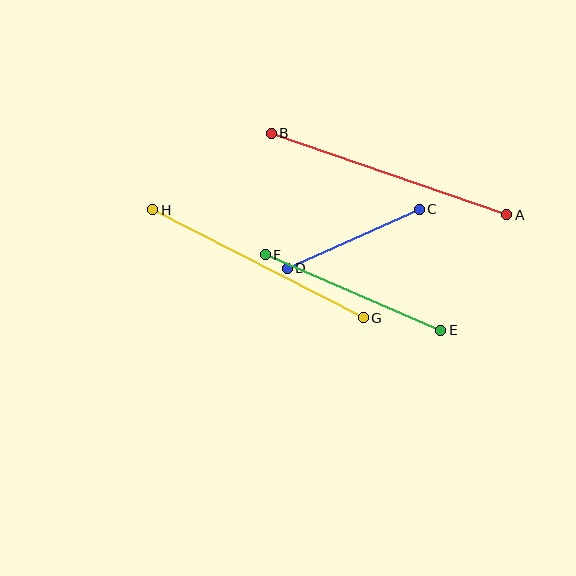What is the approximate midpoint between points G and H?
The midpoint is at approximately (258, 264) pixels.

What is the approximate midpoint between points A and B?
The midpoint is at approximately (389, 174) pixels.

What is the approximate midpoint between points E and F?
The midpoint is at approximately (353, 293) pixels.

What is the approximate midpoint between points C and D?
The midpoint is at approximately (353, 239) pixels.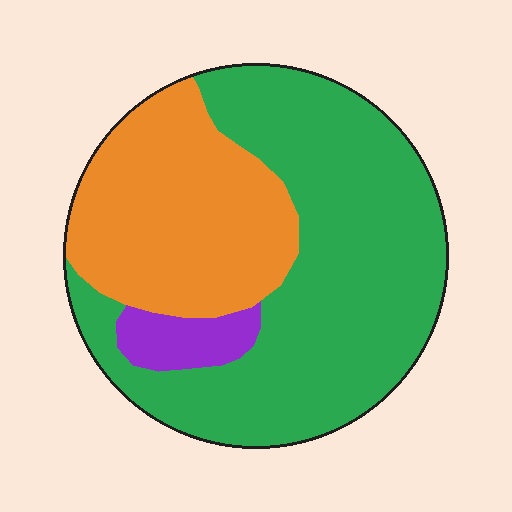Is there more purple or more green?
Green.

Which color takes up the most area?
Green, at roughly 60%.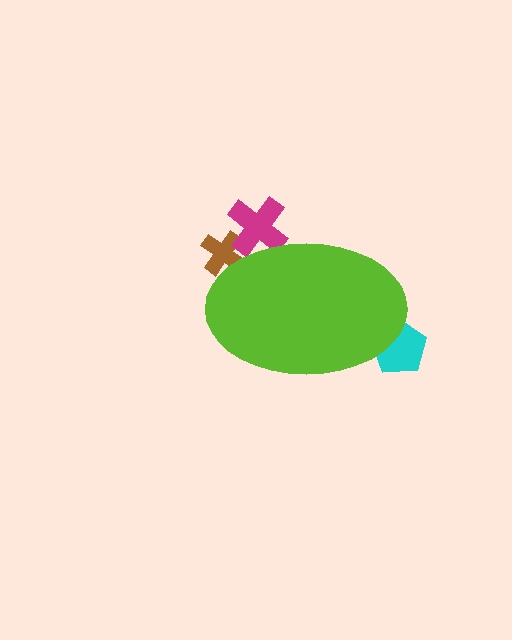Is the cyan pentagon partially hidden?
Yes, the cyan pentagon is partially hidden behind the lime ellipse.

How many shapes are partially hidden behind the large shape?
3 shapes are partially hidden.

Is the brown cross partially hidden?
Yes, the brown cross is partially hidden behind the lime ellipse.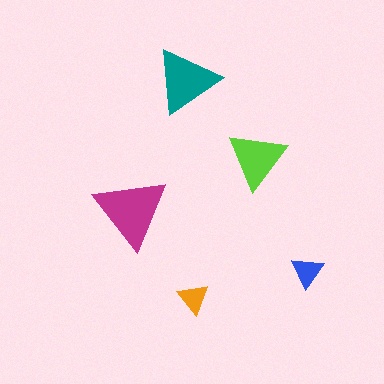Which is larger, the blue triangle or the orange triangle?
The blue one.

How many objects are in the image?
There are 5 objects in the image.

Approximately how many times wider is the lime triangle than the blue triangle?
About 2 times wider.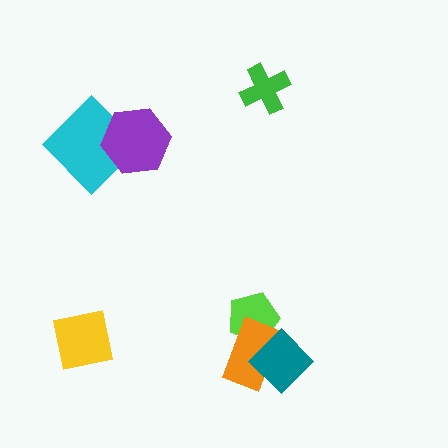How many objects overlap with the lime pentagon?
2 objects overlap with the lime pentagon.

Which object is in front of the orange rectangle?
The teal diamond is in front of the orange rectangle.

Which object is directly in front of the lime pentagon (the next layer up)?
The orange rectangle is directly in front of the lime pentagon.